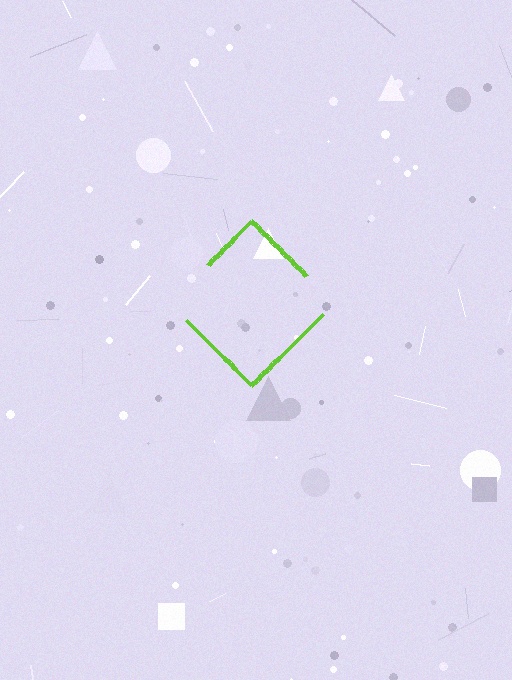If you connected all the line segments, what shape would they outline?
They would outline a diamond.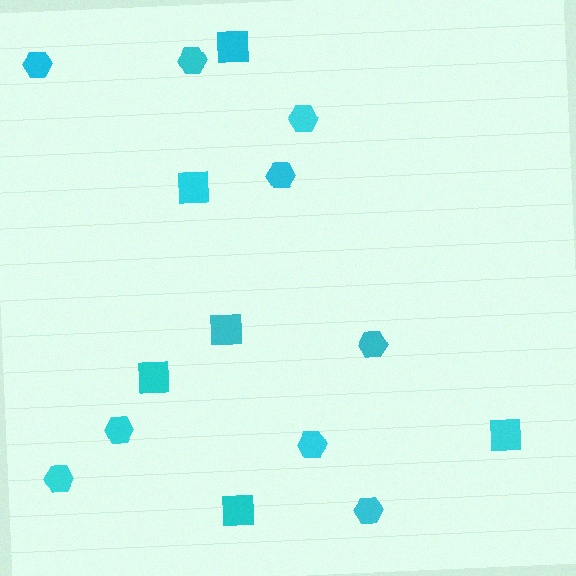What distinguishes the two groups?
There are 2 groups: one group of hexagons (9) and one group of squares (6).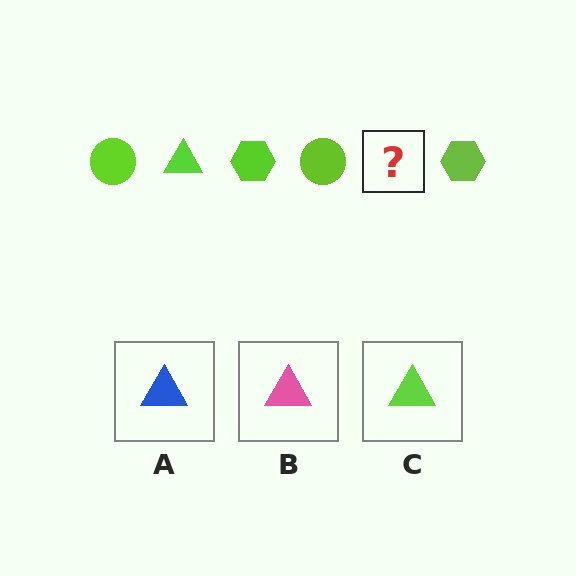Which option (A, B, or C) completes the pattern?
C.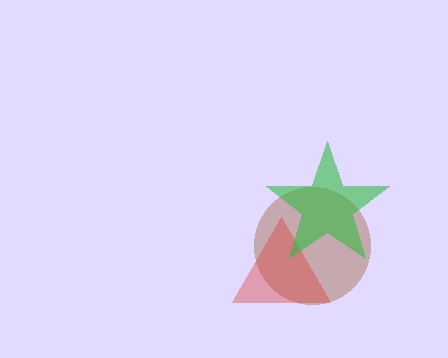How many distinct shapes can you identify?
There are 3 distinct shapes: a brown circle, a red triangle, a green star.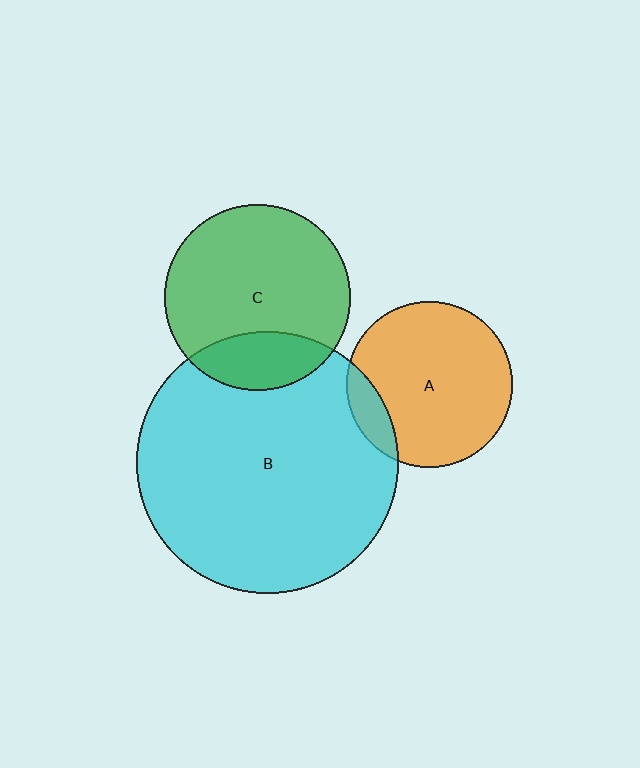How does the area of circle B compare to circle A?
Approximately 2.5 times.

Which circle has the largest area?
Circle B (cyan).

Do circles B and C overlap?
Yes.